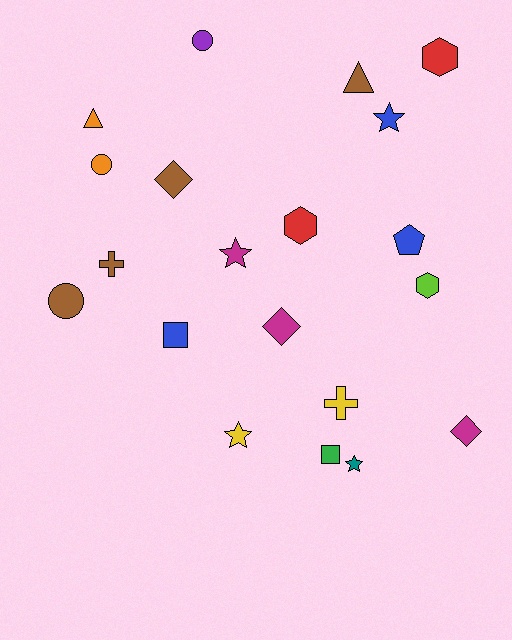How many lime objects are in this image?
There is 1 lime object.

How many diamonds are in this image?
There are 3 diamonds.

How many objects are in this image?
There are 20 objects.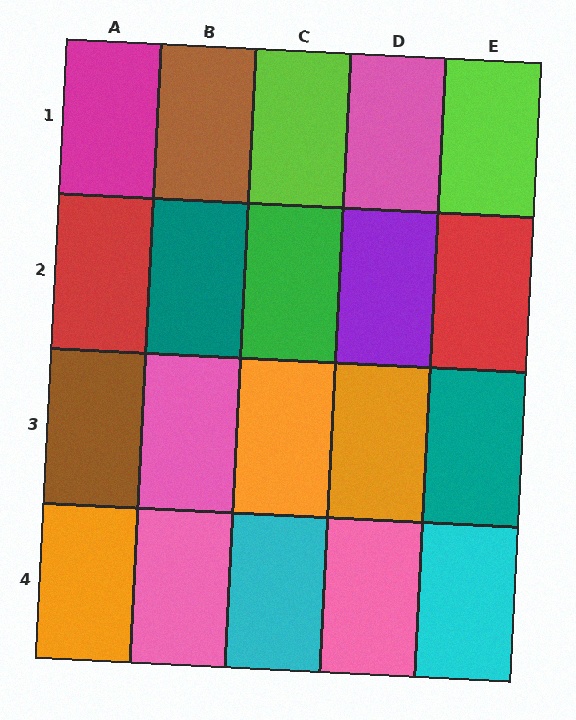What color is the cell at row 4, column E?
Cyan.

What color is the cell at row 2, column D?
Purple.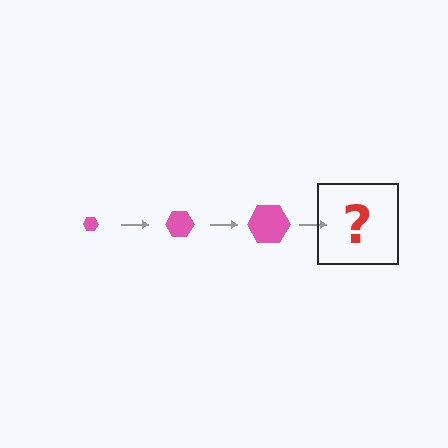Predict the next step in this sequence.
The next step is a pink hexagon, larger than the previous one.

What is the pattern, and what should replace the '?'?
The pattern is that the hexagon gets progressively larger each step. The '?' should be a pink hexagon, larger than the previous one.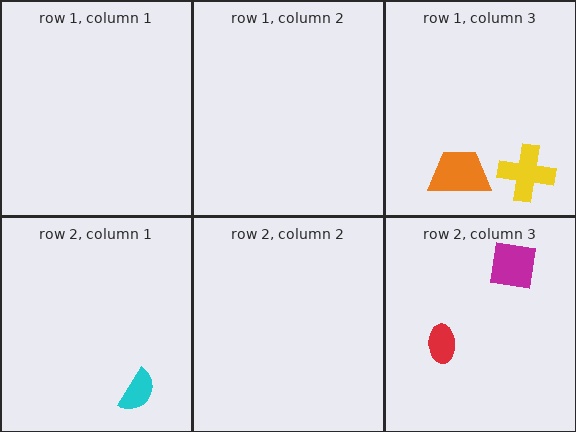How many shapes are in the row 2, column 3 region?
2.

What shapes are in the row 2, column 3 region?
The red ellipse, the magenta square.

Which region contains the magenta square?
The row 2, column 3 region.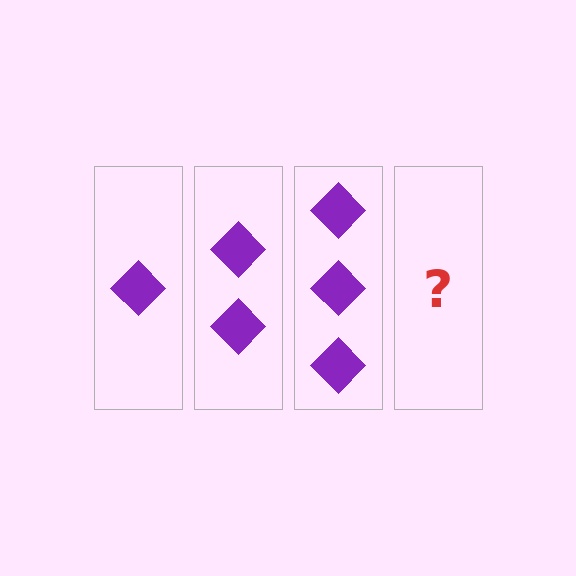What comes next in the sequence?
The next element should be 4 diamonds.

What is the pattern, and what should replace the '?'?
The pattern is that each step adds one more diamond. The '?' should be 4 diamonds.